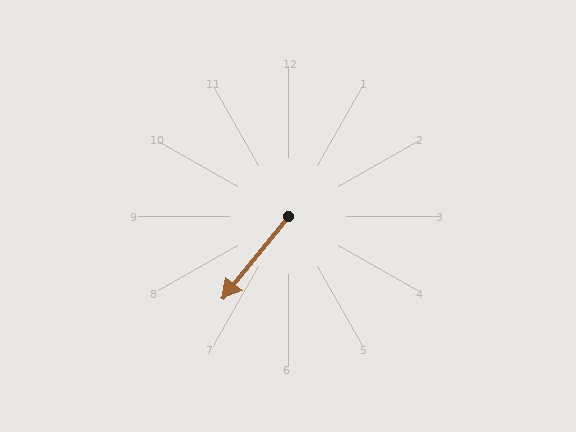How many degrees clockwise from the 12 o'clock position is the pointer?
Approximately 219 degrees.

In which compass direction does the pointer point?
Southwest.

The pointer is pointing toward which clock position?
Roughly 7 o'clock.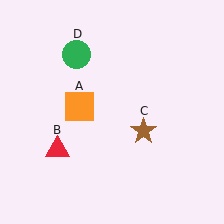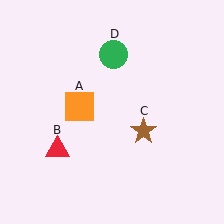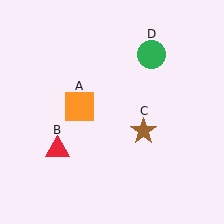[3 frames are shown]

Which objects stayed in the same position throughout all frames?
Orange square (object A) and red triangle (object B) and brown star (object C) remained stationary.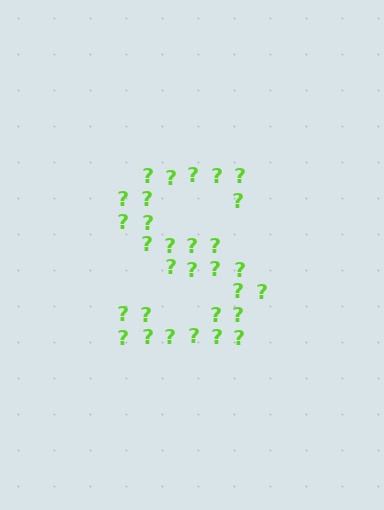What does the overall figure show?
The overall figure shows the letter S.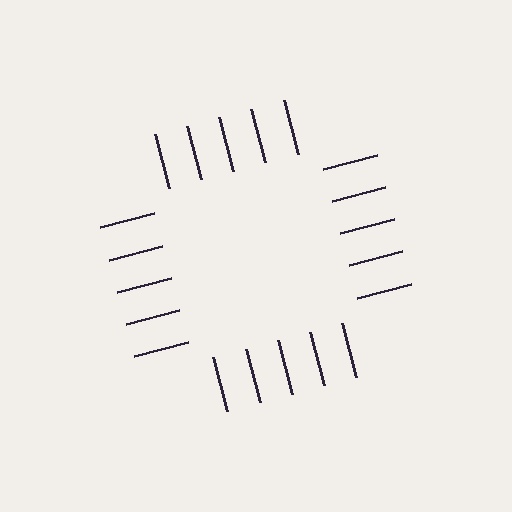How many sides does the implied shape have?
4 sides — the line-ends trace a square.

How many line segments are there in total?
20 — 5 along each of the 4 edges.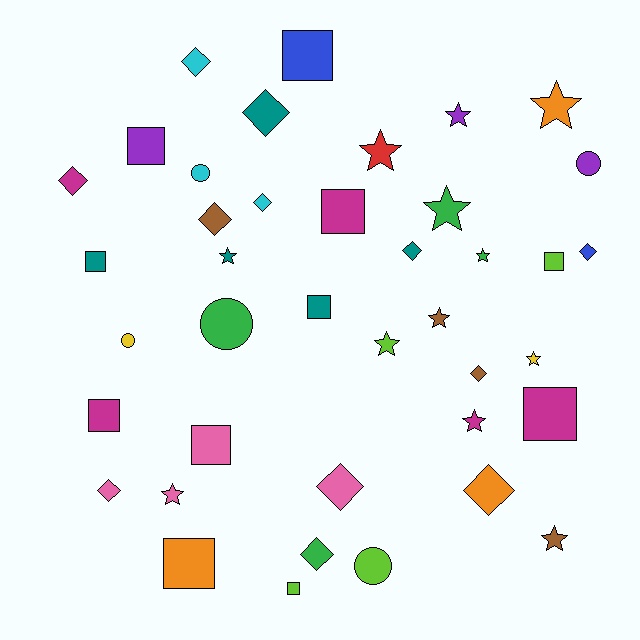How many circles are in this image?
There are 5 circles.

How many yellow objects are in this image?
There are 2 yellow objects.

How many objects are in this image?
There are 40 objects.